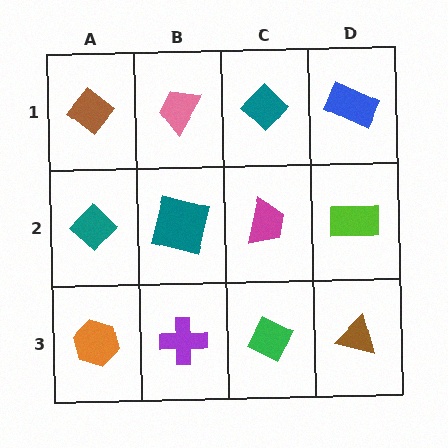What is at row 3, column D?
A brown triangle.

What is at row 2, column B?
A teal square.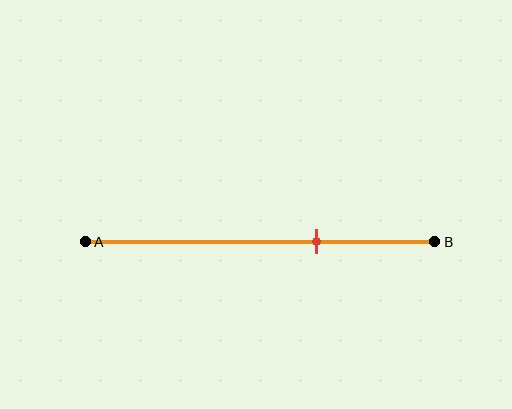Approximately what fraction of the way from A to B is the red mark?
The red mark is approximately 65% of the way from A to B.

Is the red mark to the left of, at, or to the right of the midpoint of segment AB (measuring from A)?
The red mark is to the right of the midpoint of segment AB.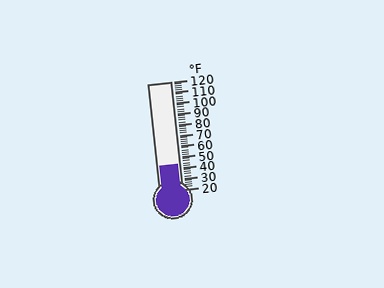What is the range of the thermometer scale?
The thermometer scale ranges from 20°F to 120°F.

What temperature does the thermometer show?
The thermometer shows approximately 44°F.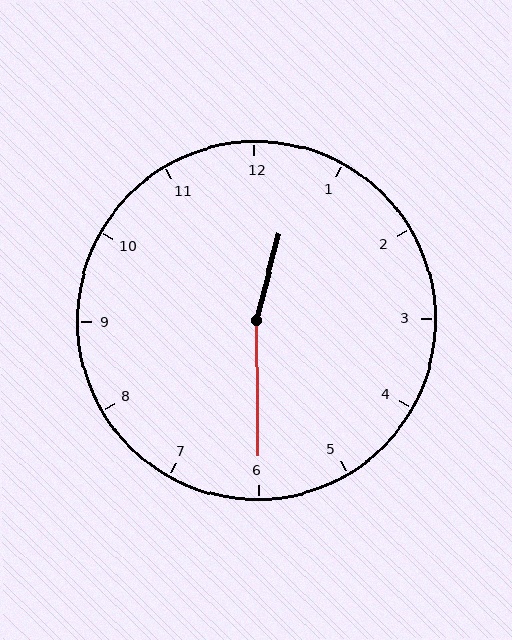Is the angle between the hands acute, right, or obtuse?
It is obtuse.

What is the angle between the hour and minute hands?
Approximately 165 degrees.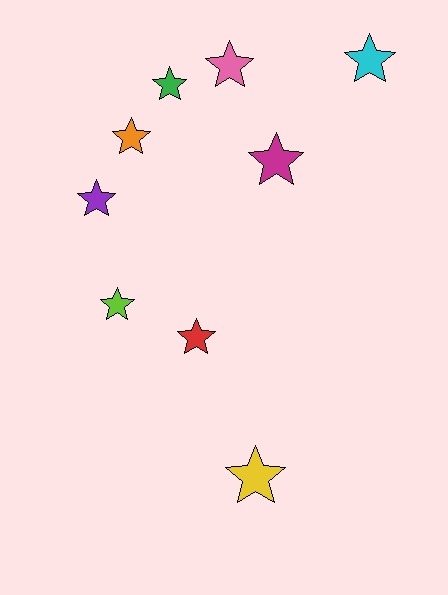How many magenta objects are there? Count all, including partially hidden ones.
There is 1 magenta object.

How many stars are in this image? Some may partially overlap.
There are 9 stars.